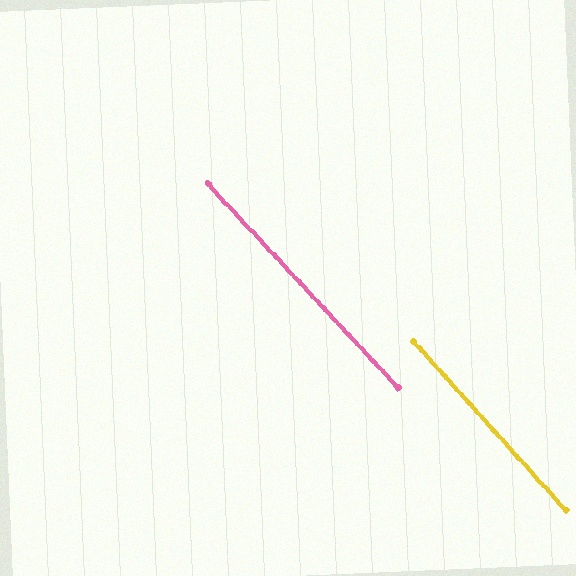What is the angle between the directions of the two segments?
Approximately 1 degree.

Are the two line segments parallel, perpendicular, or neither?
Parallel — their directions differ by only 1.0°.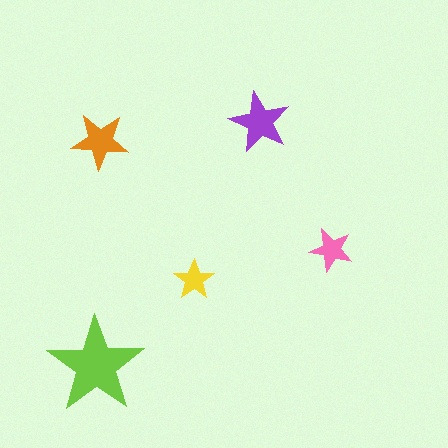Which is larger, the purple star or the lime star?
The lime one.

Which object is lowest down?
The lime star is bottommost.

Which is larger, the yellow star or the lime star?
The lime one.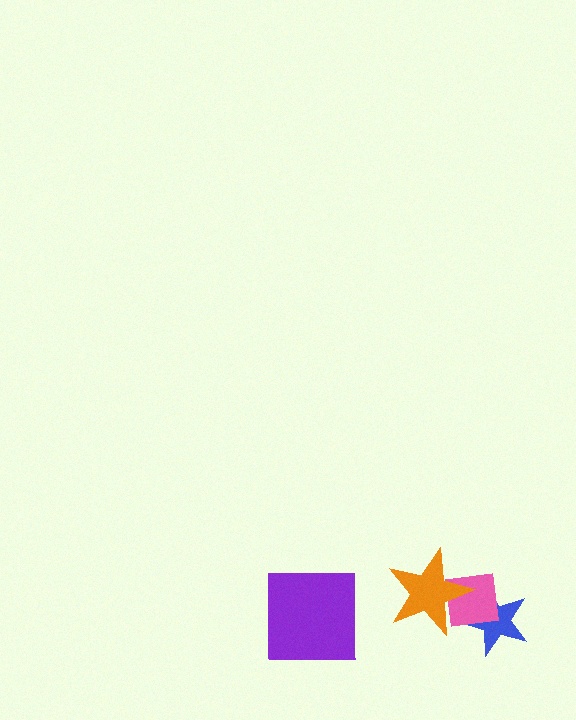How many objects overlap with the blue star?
2 objects overlap with the blue star.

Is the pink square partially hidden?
Yes, it is partially covered by another shape.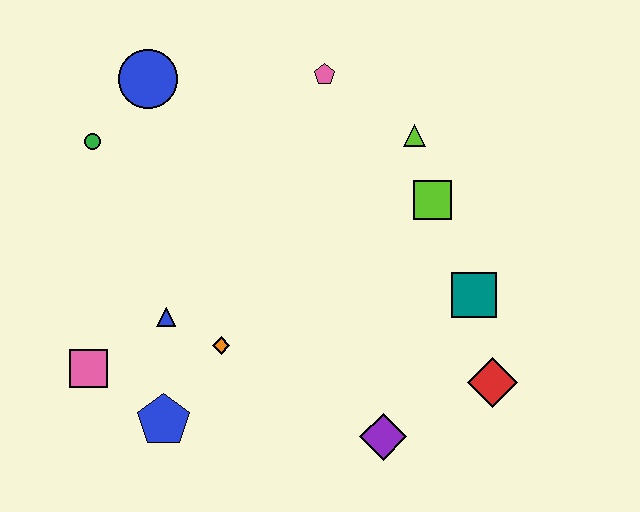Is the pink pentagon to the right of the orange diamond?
Yes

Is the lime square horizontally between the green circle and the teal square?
Yes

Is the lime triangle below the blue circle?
Yes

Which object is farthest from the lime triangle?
The pink square is farthest from the lime triangle.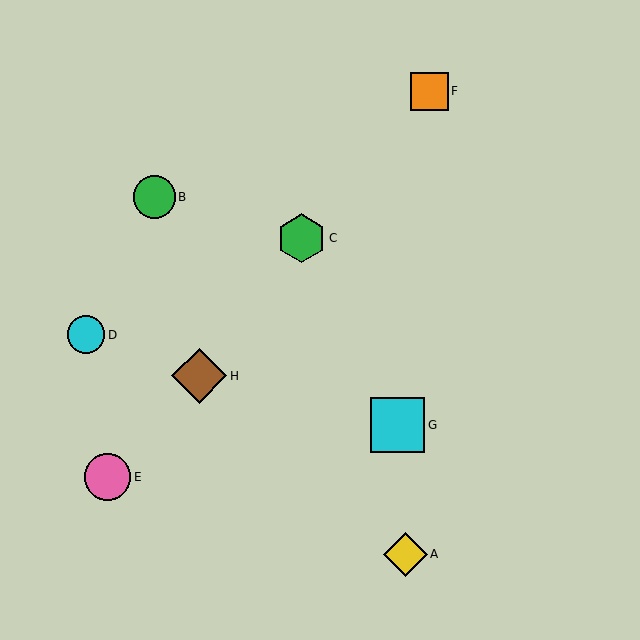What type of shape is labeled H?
Shape H is a brown diamond.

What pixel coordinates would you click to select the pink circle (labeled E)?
Click at (107, 477) to select the pink circle E.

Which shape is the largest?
The cyan square (labeled G) is the largest.